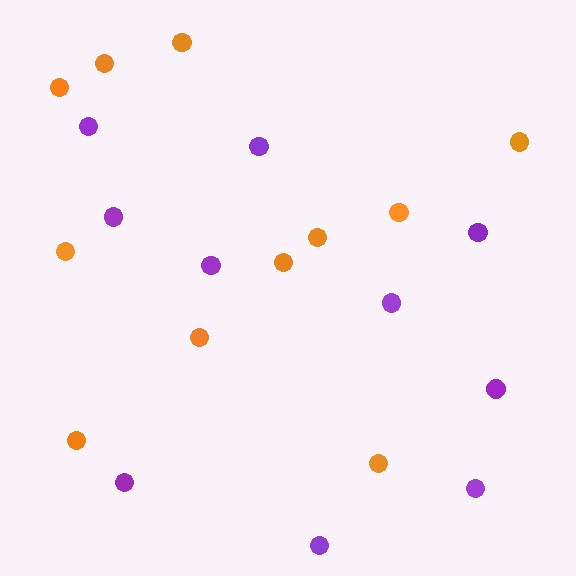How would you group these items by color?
There are 2 groups: one group of orange circles (11) and one group of purple circles (10).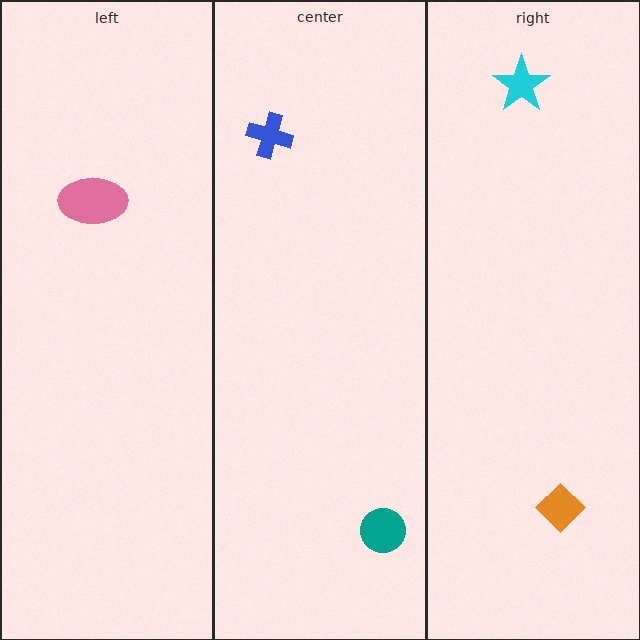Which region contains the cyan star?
The right region.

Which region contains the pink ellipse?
The left region.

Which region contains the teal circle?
The center region.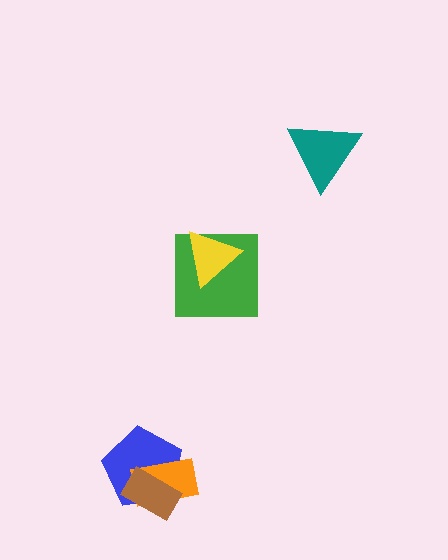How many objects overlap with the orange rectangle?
2 objects overlap with the orange rectangle.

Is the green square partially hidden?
Yes, it is partially covered by another shape.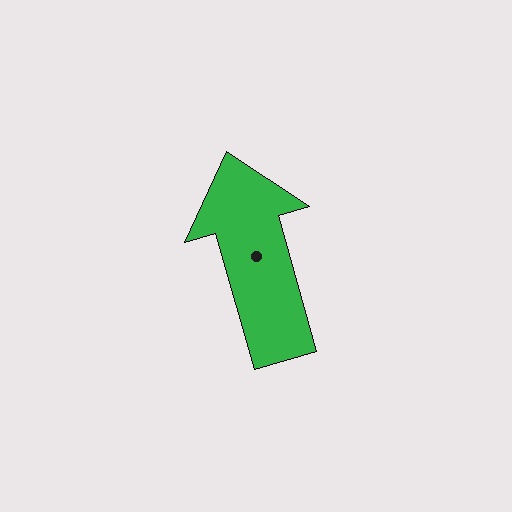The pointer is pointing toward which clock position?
Roughly 11 o'clock.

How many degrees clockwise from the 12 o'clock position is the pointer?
Approximately 344 degrees.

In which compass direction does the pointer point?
North.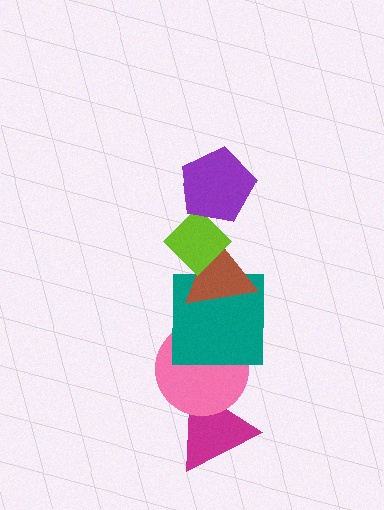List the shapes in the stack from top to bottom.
From top to bottom: the purple pentagon, the lime diamond, the brown triangle, the teal square, the pink circle, the magenta triangle.